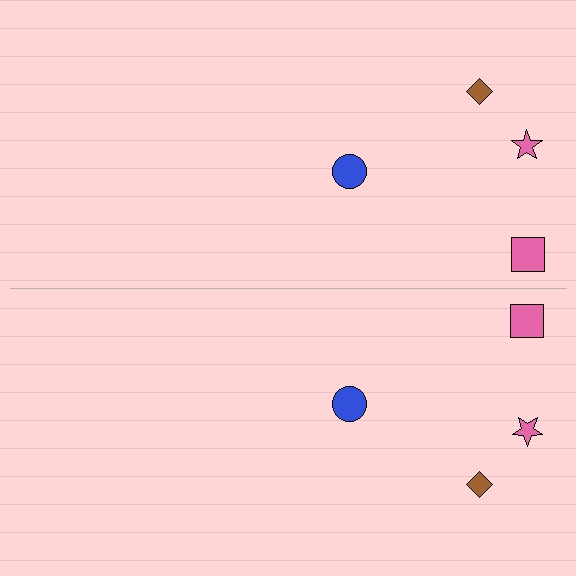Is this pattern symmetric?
Yes, this pattern has bilateral (reflection) symmetry.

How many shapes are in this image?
There are 8 shapes in this image.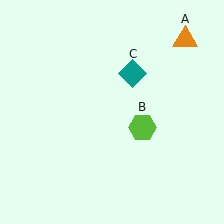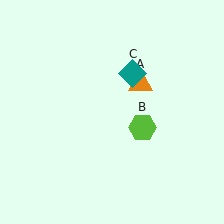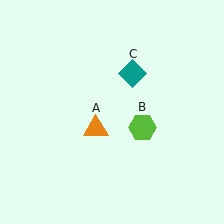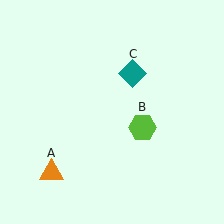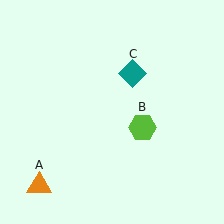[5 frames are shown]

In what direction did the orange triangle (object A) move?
The orange triangle (object A) moved down and to the left.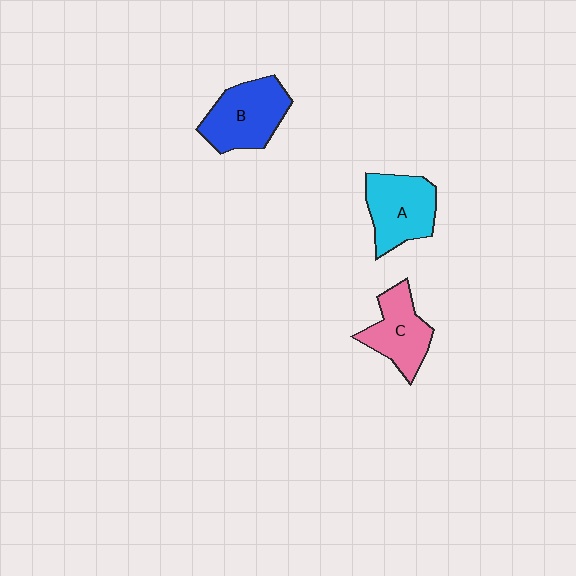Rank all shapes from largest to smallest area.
From largest to smallest: B (blue), A (cyan), C (pink).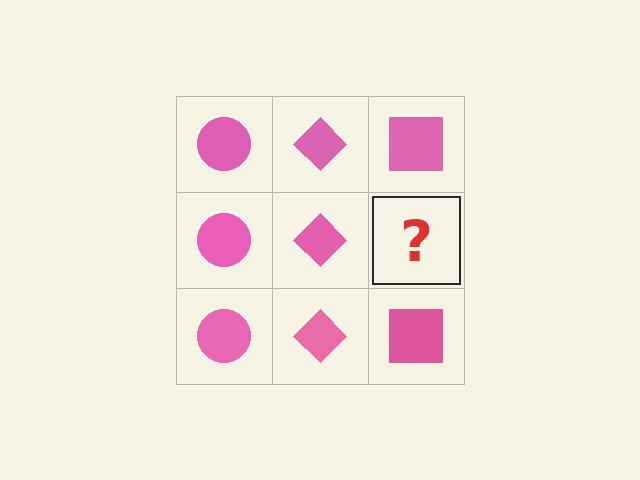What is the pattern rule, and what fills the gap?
The rule is that each column has a consistent shape. The gap should be filled with a pink square.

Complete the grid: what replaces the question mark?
The question mark should be replaced with a pink square.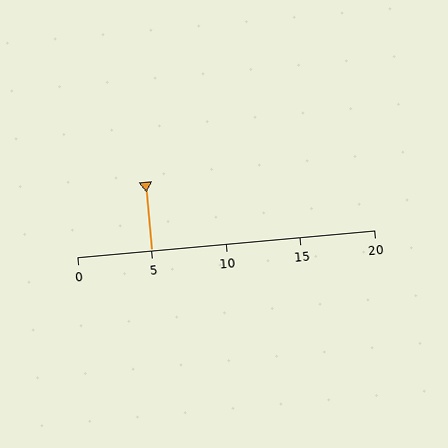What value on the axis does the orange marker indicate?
The marker indicates approximately 5.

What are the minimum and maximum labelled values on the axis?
The axis runs from 0 to 20.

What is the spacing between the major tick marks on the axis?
The major ticks are spaced 5 apart.